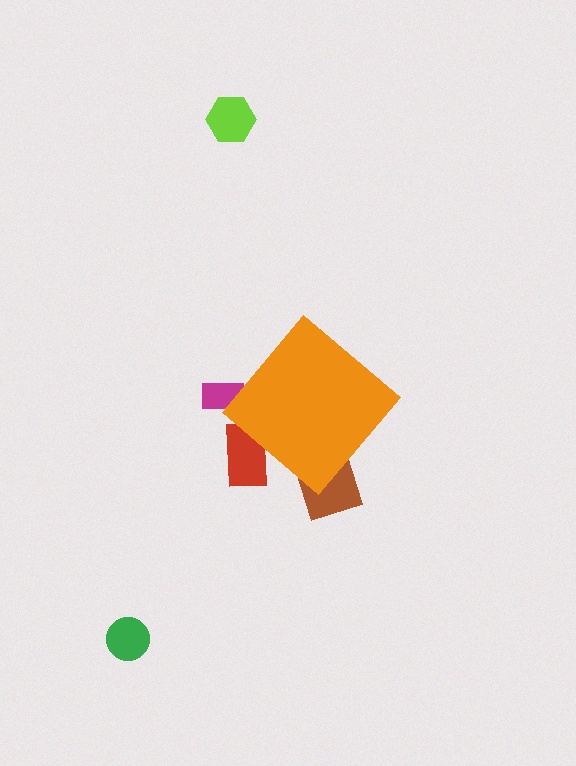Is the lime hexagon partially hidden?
No, the lime hexagon is fully visible.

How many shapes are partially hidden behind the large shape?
3 shapes are partially hidden.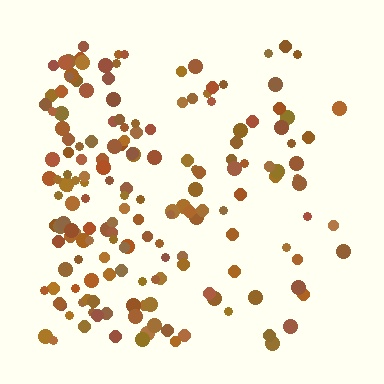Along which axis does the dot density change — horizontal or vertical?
Horizontal.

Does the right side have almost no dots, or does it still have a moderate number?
Still a moderate number, just noticeably fewer than the left.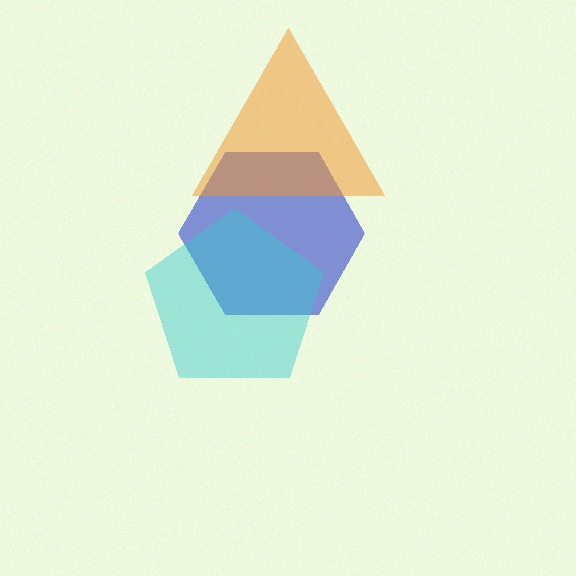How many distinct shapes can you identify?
There are 3 distinct shapes: a blue hexagon, an orange triangle, a cyan pentagon.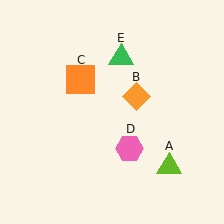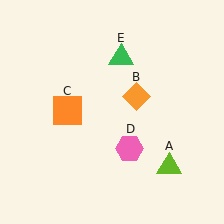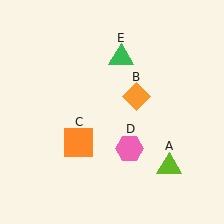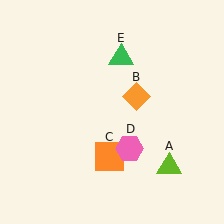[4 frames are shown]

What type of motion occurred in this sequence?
The orange square (object C) rotated counterclockwise around the center of the scene.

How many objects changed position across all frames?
1 object changed position: orange square (object C).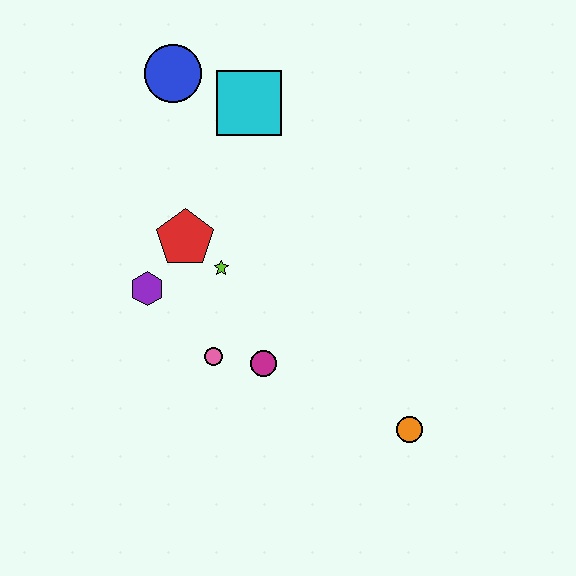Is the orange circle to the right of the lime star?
Yes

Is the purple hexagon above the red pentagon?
No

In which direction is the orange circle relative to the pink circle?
The orange circle is to the right of the pink circle.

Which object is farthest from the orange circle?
The blue circle is farthest from the orange circle.